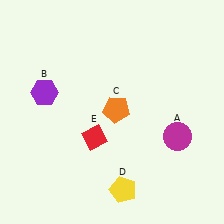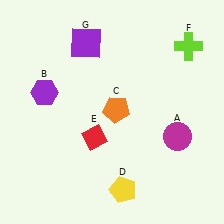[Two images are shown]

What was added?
A lime cross (F), a purple square (G) were added in Image 2.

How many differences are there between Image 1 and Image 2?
There are 2 differences between the two images.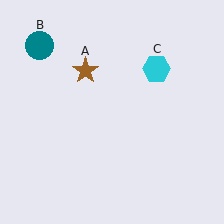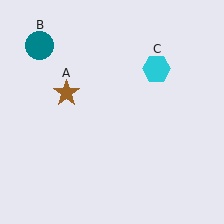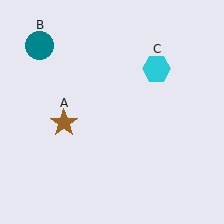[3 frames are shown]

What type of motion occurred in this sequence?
The brown star (object A) rotated counterclockwise around the center of the scene.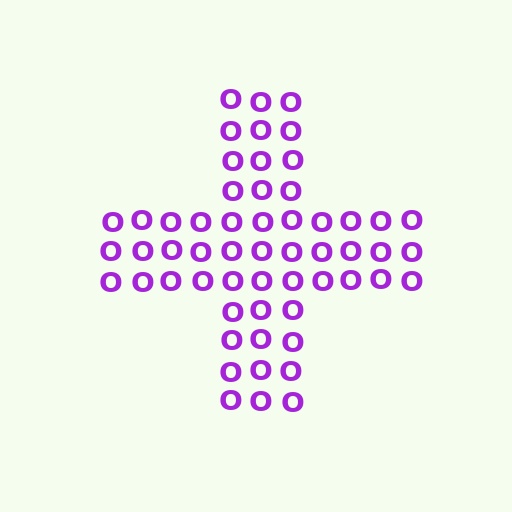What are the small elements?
The small elements are letter O's.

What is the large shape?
The large shape is a cross.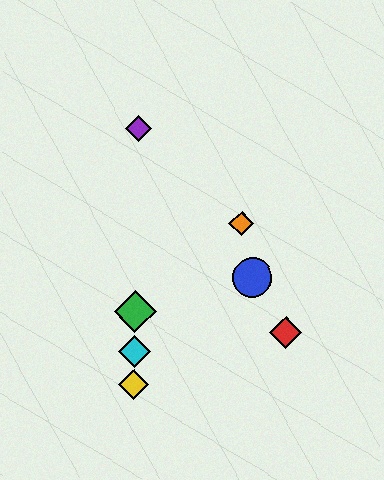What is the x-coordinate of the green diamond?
The green diamond is at x≈135.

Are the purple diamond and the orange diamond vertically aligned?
No, the purple diamond is at x≈139 and the orange diamond is at x≈241.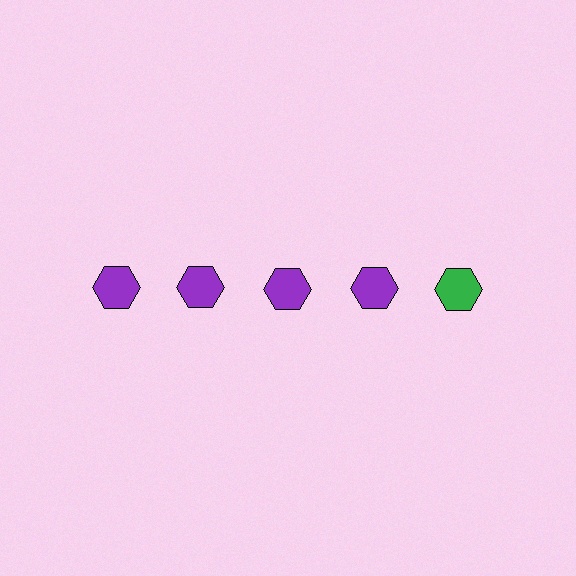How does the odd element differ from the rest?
It has a different color: green instead of purple.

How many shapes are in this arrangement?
There are 5 shapes arranged in a grid pattern.